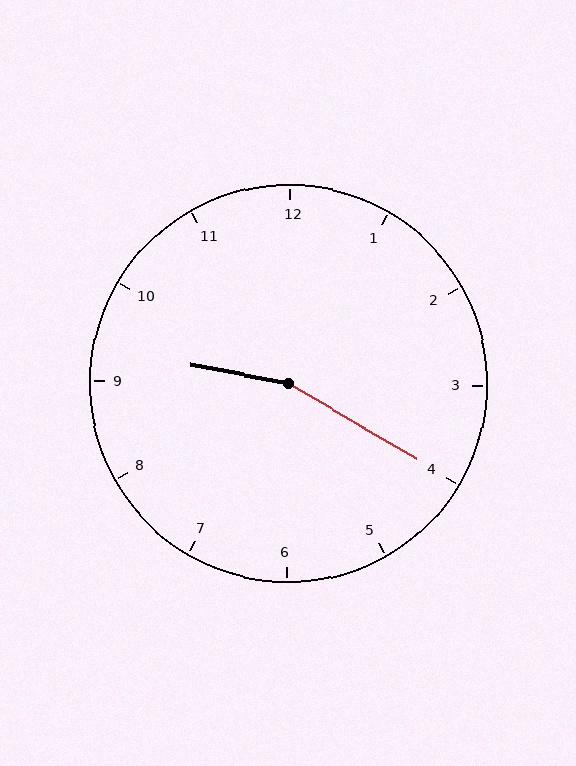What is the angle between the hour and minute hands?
Approximately 160 degrees.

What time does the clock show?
9:20.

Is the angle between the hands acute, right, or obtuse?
It is obtuse.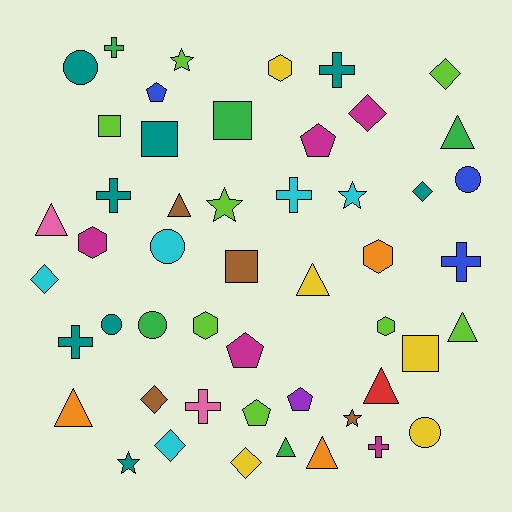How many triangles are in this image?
There are 9 triangles.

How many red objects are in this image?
There is 1 red object.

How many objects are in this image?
There are 50 objects.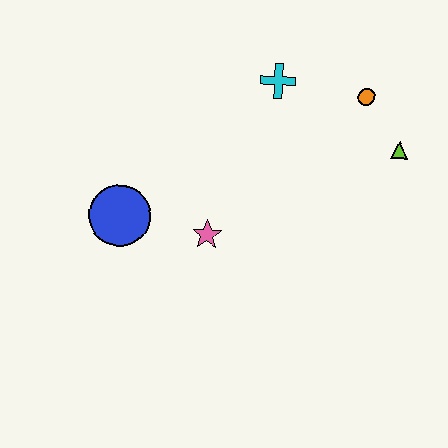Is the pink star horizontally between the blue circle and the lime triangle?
Yes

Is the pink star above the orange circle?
No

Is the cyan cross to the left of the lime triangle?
Yes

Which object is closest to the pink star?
The blue circle is closest to the pink star.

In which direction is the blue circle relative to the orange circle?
The blue circle is to the left of the orange circle.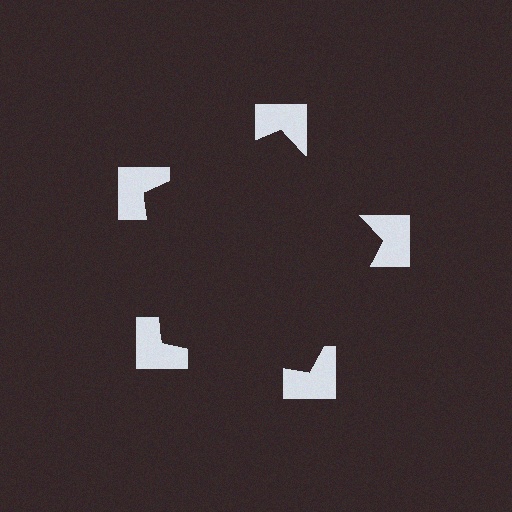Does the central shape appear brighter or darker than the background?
It typically appears slightly darker than the background, even though no actual brightness change is drawn.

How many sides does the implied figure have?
5 sides.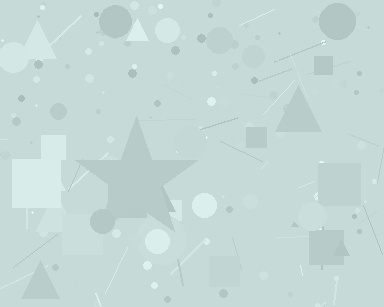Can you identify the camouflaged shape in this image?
The camouflaged shape is a star.